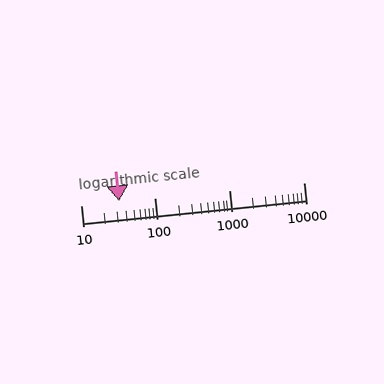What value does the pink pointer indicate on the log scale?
The pointer indicates approximately 33.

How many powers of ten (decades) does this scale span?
The scale spans 3 decades, from 10 to 10000.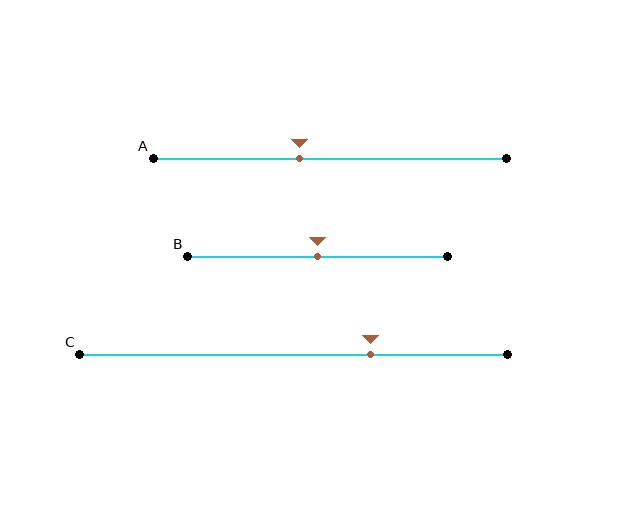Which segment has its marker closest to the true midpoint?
Segment B has its marker closest to the true midpoint.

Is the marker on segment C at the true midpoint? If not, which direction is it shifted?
No, the marker on segment C is shifted to the right by about 18% of the segment length.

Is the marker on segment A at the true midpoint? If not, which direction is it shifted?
No, the marker on segment A is shifted to the left by about 9% of the segment length.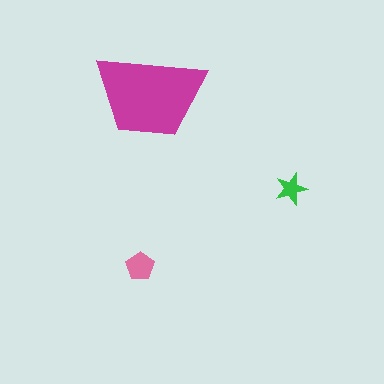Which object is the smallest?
The green star.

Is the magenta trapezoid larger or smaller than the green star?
Larger.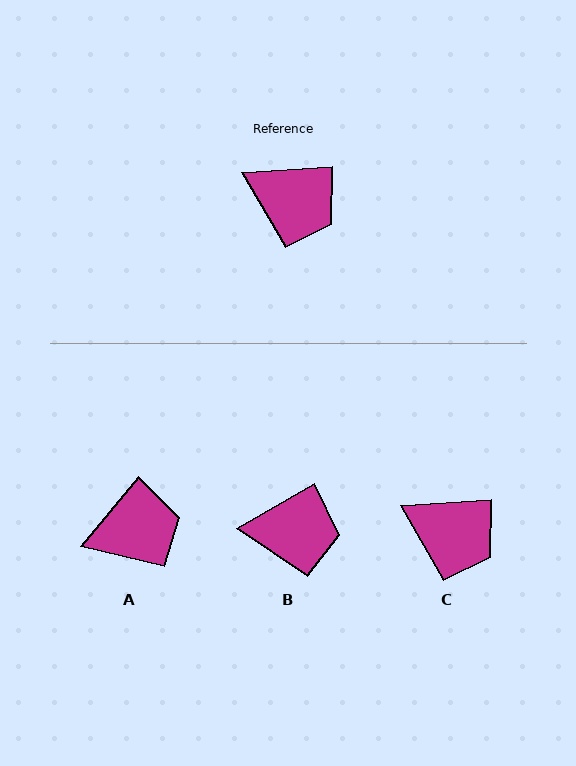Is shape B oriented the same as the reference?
No, it is off by about 26 degrees.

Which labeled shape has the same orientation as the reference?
C.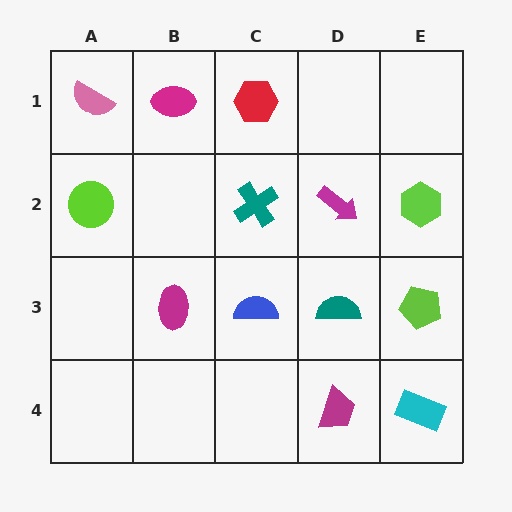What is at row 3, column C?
A blue semicircle.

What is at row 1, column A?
A pink semicircle.